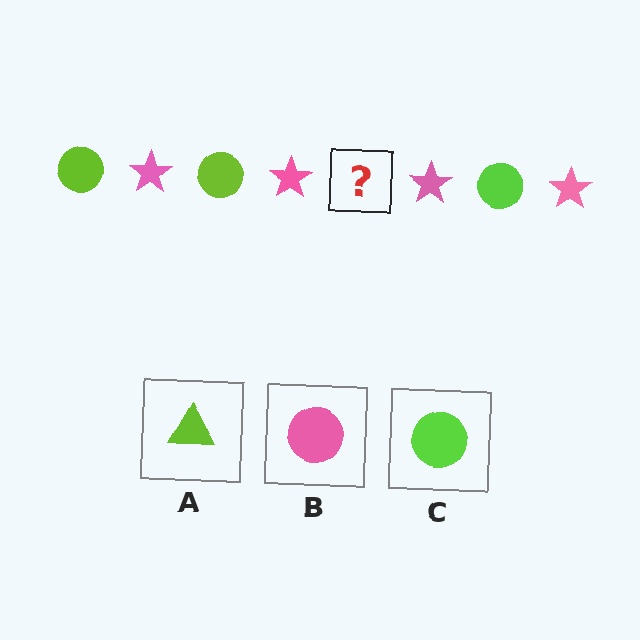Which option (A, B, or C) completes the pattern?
C.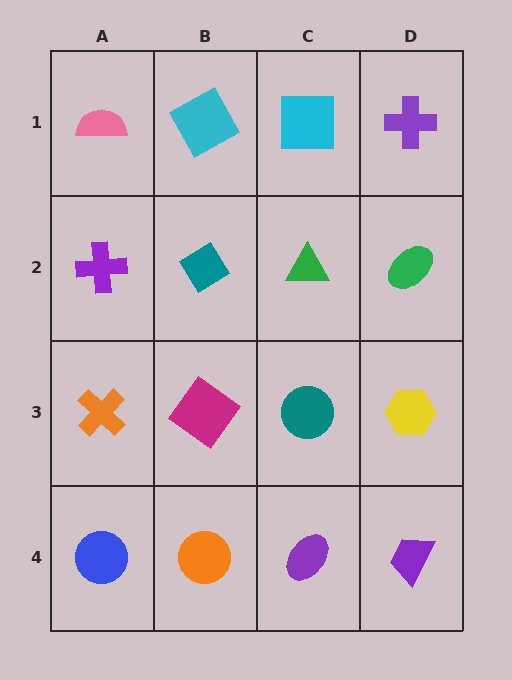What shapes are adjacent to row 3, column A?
A purple cross (row 2, column A), a blue circle (row 4, column A), a magenta diamond (row 3, column B).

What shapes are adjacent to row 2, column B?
A cyan square (row 1, column B), a magenta diamond (row 3, column B), a purple cross (row 2, column A), a green triangle (row 2, column C).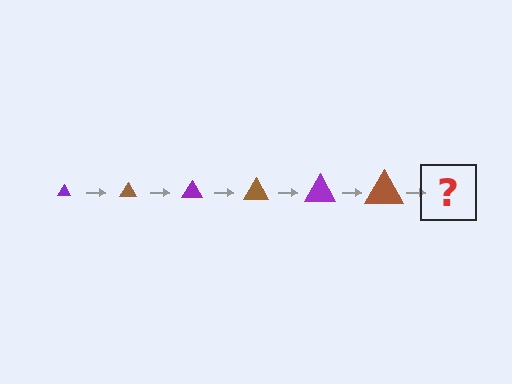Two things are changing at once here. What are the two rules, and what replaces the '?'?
The two rules are that the triangle grows larger each step and the color cycles through purple and brown. The '?' should be a purple triangle, larger than the previous one.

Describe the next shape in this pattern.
It should be a purple triangle, larger than the previous one.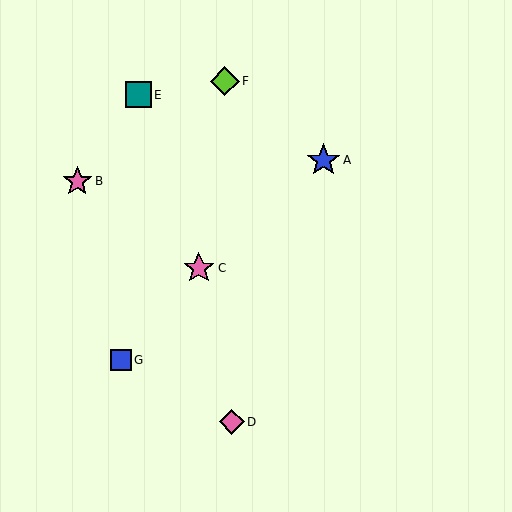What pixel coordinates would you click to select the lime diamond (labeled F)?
Click at (225, 81) to select the lime diamond F.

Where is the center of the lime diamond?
The center of the lime diamond is at (225, 81).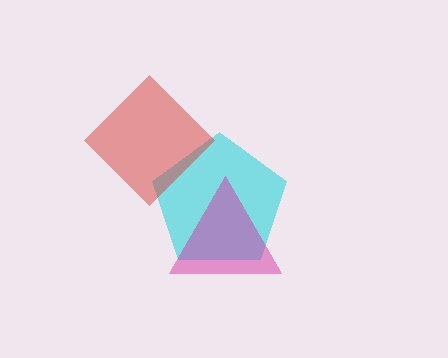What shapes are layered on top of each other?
The layered shapes are: a cyan pentagon, a magenta triangle, a red diamond.